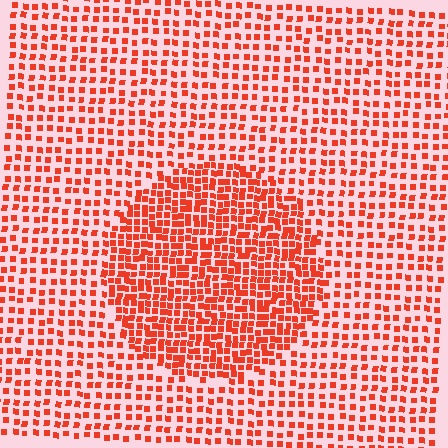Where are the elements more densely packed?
The elements are more densely packed inside the circle boundary.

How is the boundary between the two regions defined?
The boundary is defined by a change in element density (approximately 1.9x ratio). All elements are the same color, size, and shape.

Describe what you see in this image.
The image contains small red elements arranged at two different densities. A circle-shaped region is visible where the elements are more densely packed than the surrounding area.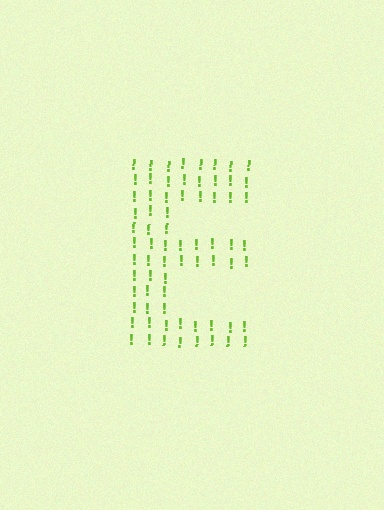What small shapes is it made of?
It is made of small exclamation marks.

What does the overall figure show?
The overall figure shows the letter E.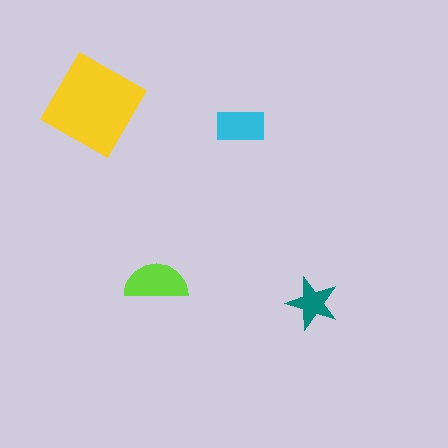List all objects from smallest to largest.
The teal star, the cyan rectangle, the lime semicircle, the yellow square.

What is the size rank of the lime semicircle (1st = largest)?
2nd.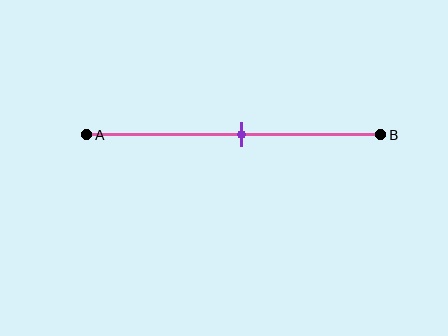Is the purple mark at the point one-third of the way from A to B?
No, the mark is at about 55% from A, not at the 33% one-third point.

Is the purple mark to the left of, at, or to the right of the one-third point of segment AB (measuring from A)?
The purple mark is to the right of the one-third point of segment AB.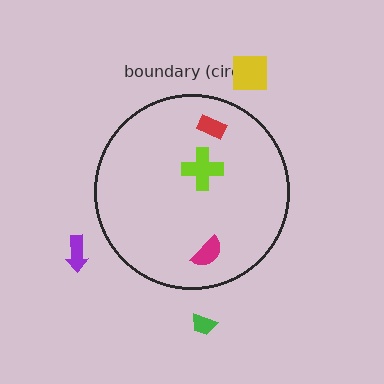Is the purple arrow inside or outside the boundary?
Outside.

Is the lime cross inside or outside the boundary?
Inside.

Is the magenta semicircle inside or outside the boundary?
Inside.